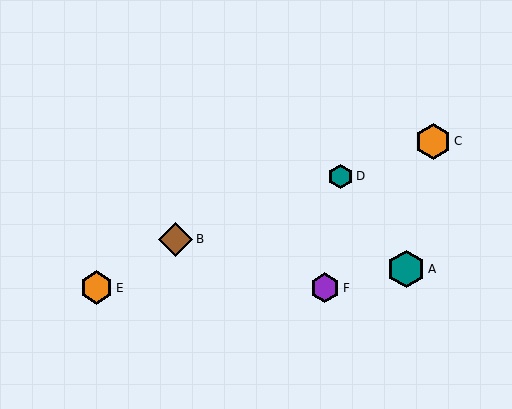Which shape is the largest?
The teal hexagon (labeled A) is the largest.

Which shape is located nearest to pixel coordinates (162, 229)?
The brown diamond (labeled B) at (176, 239) is nearest to that location.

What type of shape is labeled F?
Shape F is a purple hexagon.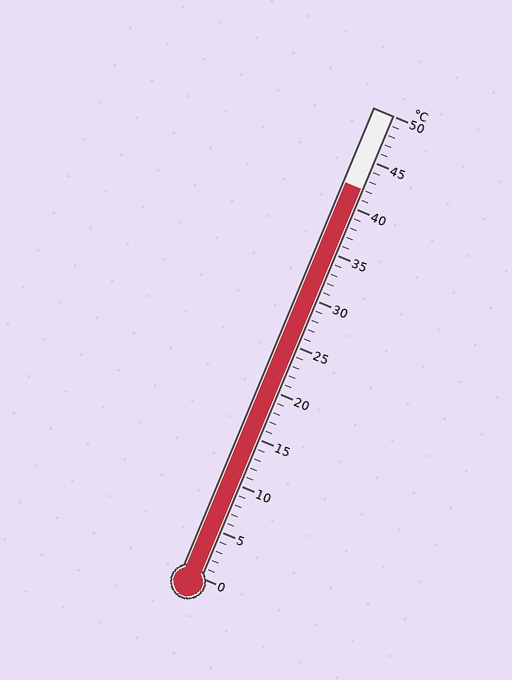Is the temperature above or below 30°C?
The temperature is above 30°C.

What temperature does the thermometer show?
The thermometer shows approximately 42°C.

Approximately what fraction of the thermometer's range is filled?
The thermometer is filled to approximately 85% of its range.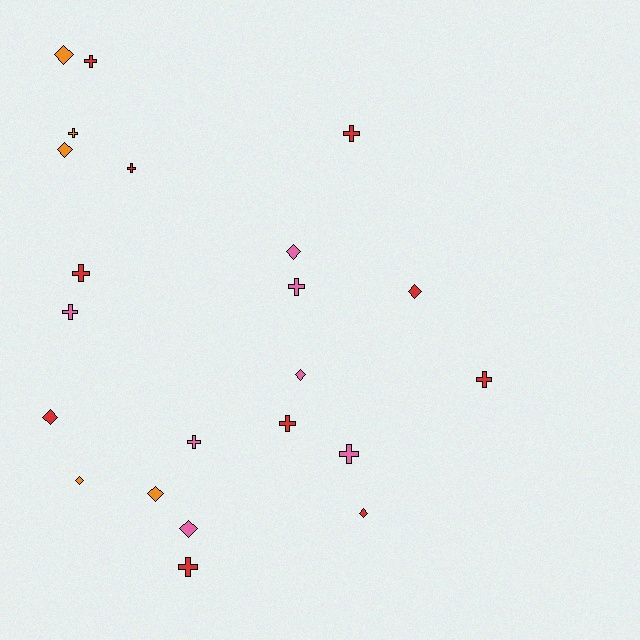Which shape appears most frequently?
Cross, with 12 objects.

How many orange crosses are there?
There is 1 orange cross.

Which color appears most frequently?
Red, with 10 objects.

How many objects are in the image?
There are 22 objects.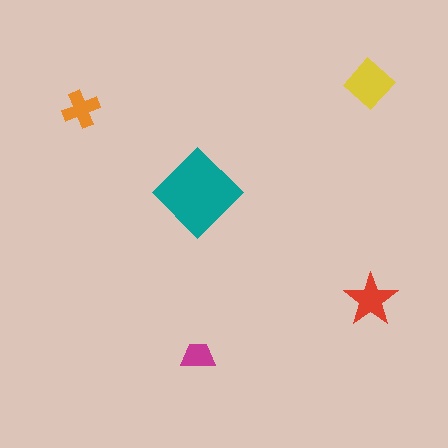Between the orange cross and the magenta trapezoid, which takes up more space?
The orange cross.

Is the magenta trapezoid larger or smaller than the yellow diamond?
Smaller.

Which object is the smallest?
The magenta trapezoid.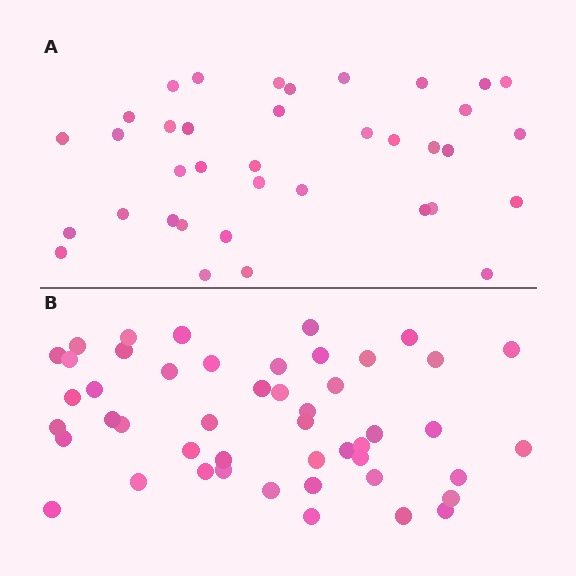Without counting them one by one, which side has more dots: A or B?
Region B (the bottom region) has more dots.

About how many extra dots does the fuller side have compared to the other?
Region B has roughly 12 or so more dots than region A.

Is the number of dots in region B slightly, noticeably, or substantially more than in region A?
Region B has noticeably more, but not dramatically so. The ratio is roughly 1.3 to 1.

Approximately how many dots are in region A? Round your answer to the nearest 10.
About 40 dots. (The exact count is 37, which rounds to 40.)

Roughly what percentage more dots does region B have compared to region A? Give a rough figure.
About 30% more.